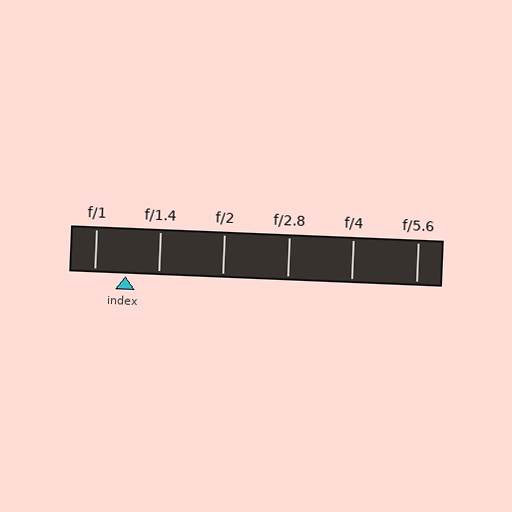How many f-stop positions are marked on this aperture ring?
There are 6 f-stop positions marked.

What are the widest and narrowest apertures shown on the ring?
The widest aperture shown is f/1 and the narrowest is f/5.6.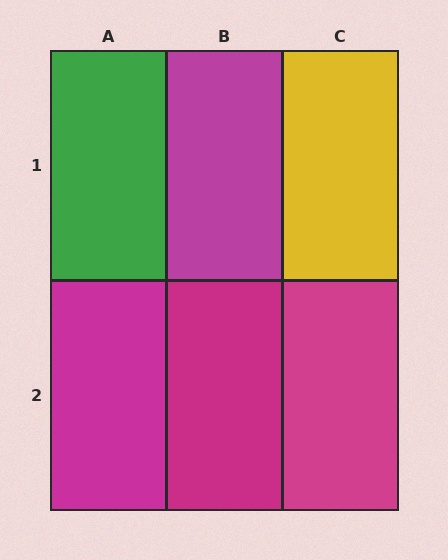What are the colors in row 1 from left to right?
Green, magenta, yellow.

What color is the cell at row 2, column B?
Magenta.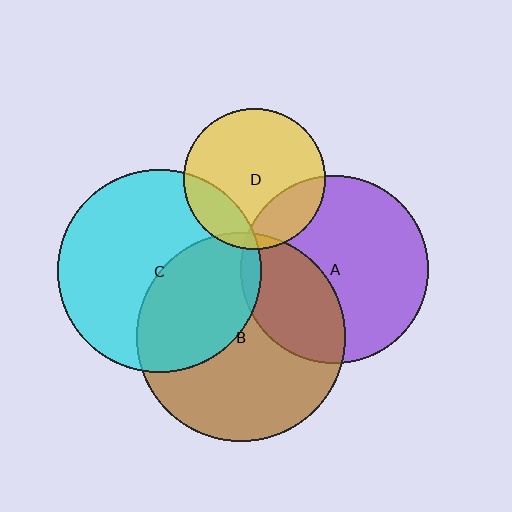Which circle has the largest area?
Circle B (brown).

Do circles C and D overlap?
Yes.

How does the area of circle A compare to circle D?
Approximately 1.8 times.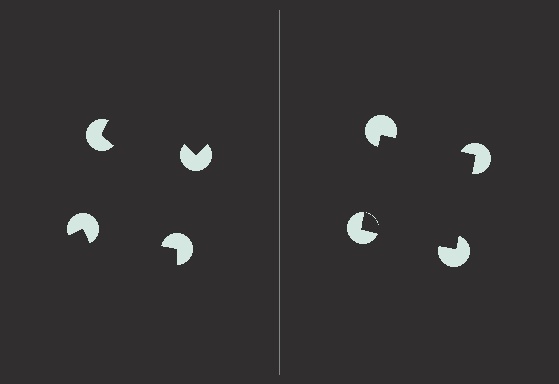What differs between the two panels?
The pac-man discs are positioned identically on both sides; only the wedge orientations differ. On the right they align to a square; on the left they are misaligned.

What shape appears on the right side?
An illusory square.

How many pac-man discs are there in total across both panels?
8 — 4 on each side.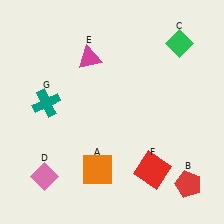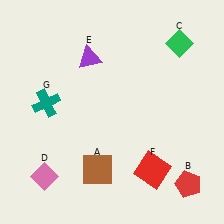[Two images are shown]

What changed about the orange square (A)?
In Image 1, A is orange. In Image 2, it changed to brown.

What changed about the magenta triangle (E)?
In Image 1, E is magenta. In Image 2, it changed to purple.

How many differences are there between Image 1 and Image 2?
There are 2 differences between the two images.